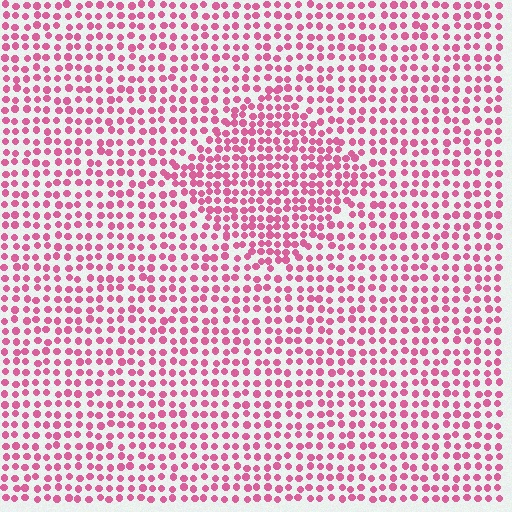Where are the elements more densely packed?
The elements are more densely packed inside the diamond boundary.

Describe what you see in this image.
The image contains small pink elements arranged at two different densities. A diamond-shaped region is visible where the elements are more densely packed than the surrounding area.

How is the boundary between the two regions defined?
The boundary is defined by a change in element density (approximately 1.5x ratio). All elements are the same color, size, and shape.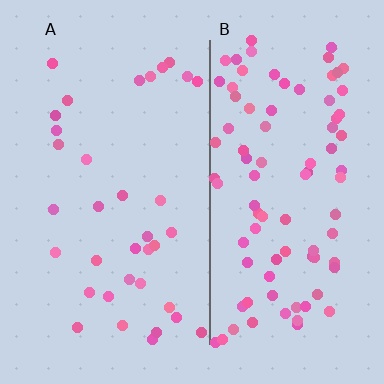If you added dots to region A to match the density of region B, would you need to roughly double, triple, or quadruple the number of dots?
Approximately triple.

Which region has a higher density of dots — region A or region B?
B (the right).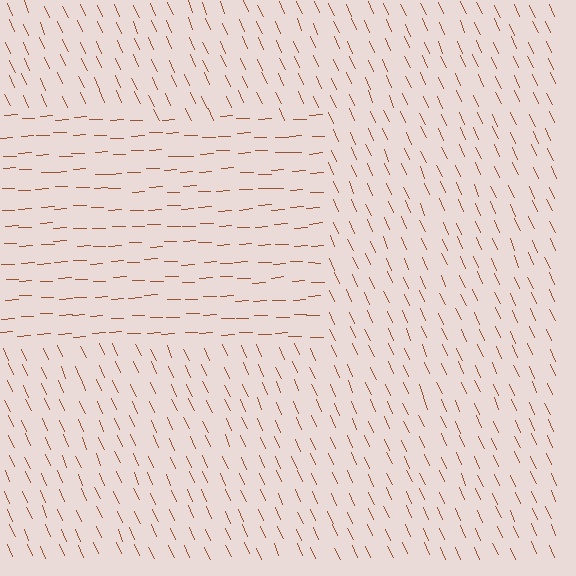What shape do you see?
I see a rectangle.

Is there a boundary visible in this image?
Yes, there is a texture boundary formed by a change in line orientation.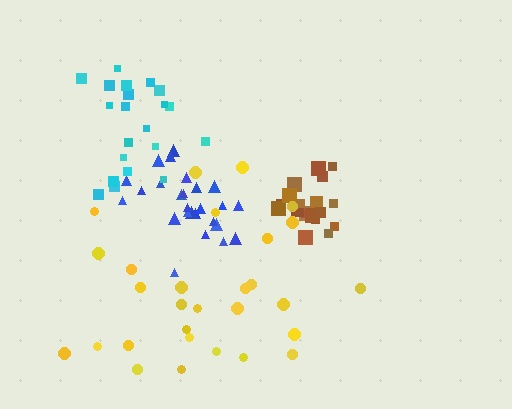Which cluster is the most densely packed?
Brown.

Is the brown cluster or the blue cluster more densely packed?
Brown.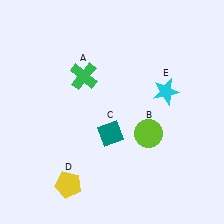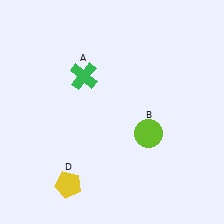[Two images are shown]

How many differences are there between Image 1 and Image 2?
There are 2 differences between the two images.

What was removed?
The cyan star (E), the teal diamond (C) were removed in Image 2.